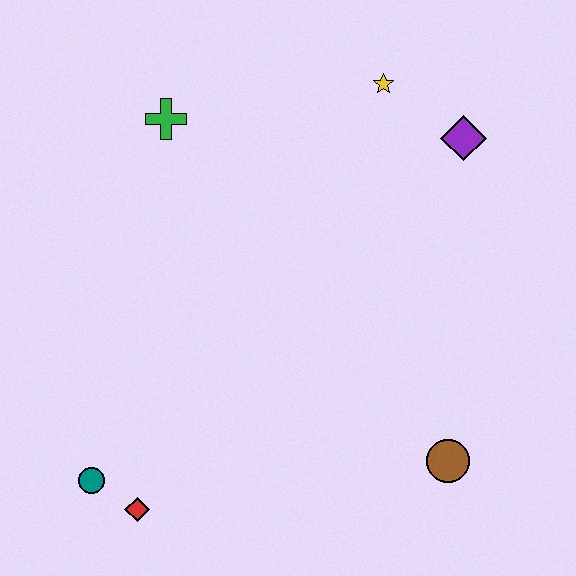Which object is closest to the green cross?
The yellow star is closest to the green cross.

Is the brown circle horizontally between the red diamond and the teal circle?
No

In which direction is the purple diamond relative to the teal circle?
The purple diamond is to the right of the teal circle.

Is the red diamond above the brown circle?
No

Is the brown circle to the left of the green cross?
No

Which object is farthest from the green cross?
The brown circle is farthest from the green cross.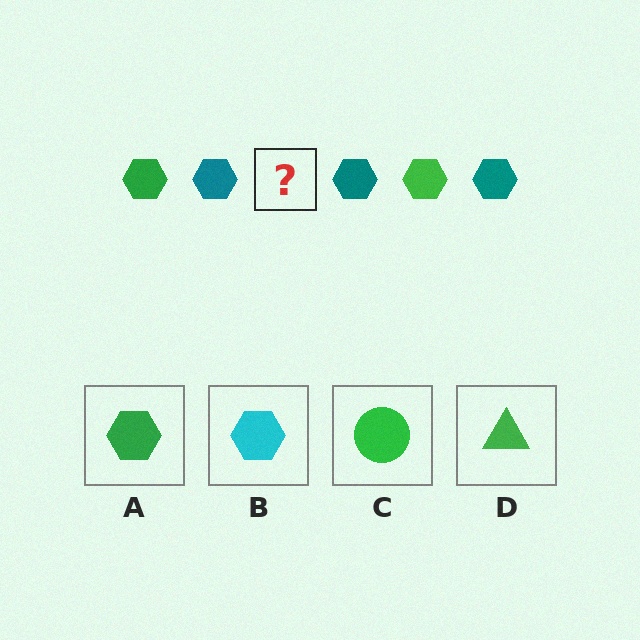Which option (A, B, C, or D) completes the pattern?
A.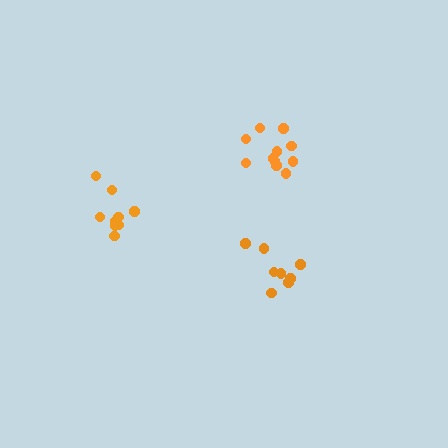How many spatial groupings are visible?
There are 3 spatial groupings.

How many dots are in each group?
Group 1: 9 dots, Group 2: 10 dots, Group 3: 11 dots (30 total).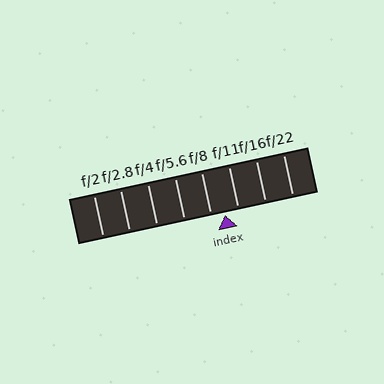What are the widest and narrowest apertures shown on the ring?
The widest aperture shown is f/2 and the narrowest is f/22.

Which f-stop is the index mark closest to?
The index mark is closest to f/11.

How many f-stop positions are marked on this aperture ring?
There are 8 f-stop positions marked.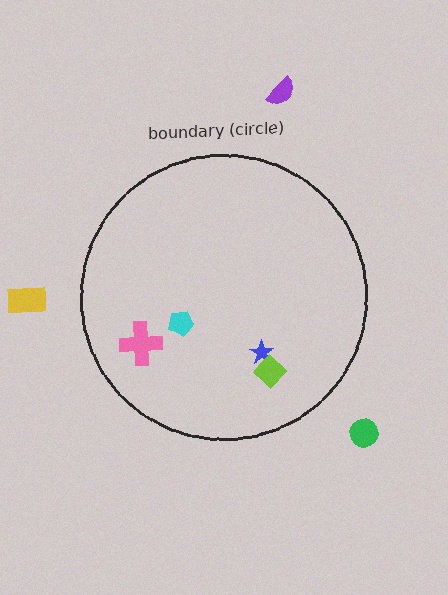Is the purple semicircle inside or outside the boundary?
Outside.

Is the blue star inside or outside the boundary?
Inside.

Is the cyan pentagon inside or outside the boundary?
Inside.